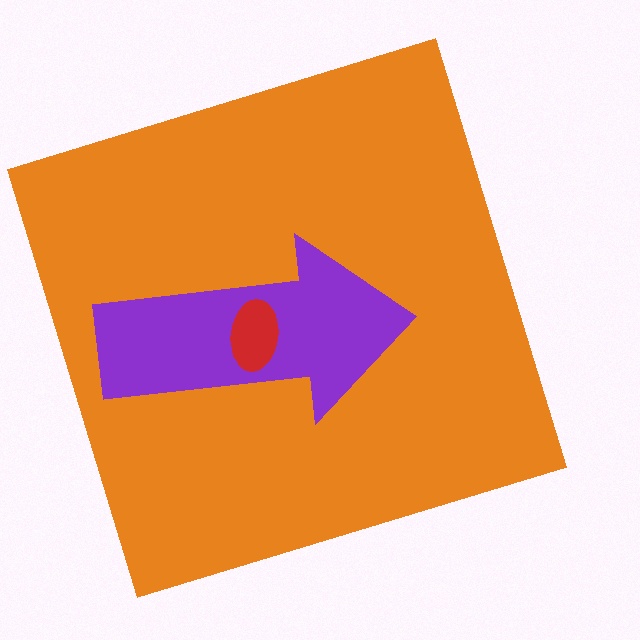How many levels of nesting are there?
3.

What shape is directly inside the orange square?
The purple arrow.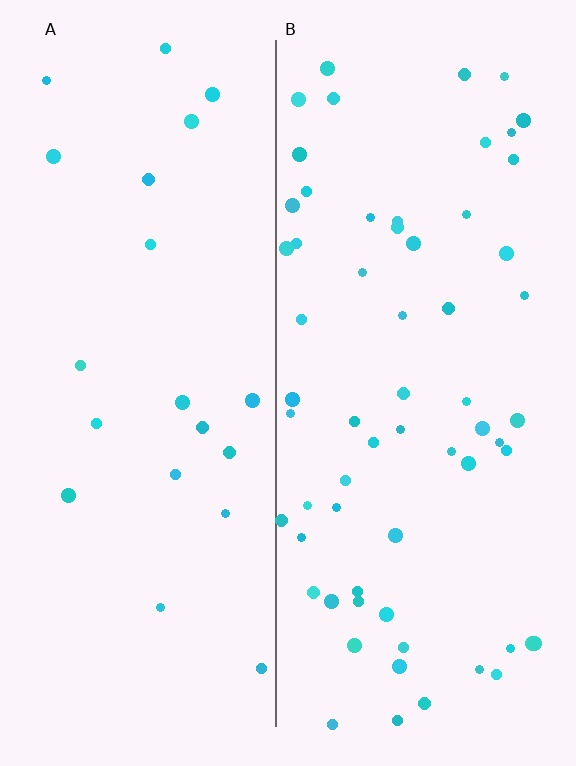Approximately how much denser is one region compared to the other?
Approximately 3.0× — region B over region A.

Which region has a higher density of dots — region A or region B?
B (the right).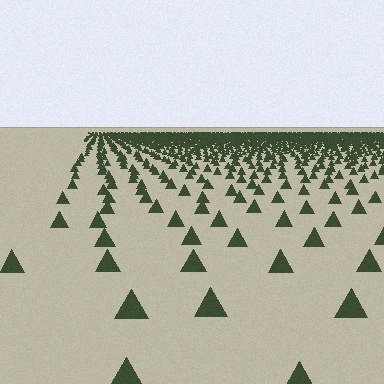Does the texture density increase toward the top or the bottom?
Density increases toward the top.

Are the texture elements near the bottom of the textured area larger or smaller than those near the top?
Larger. Near the bottom, elements are closer to the viewer and appear at a bigger on-screen size.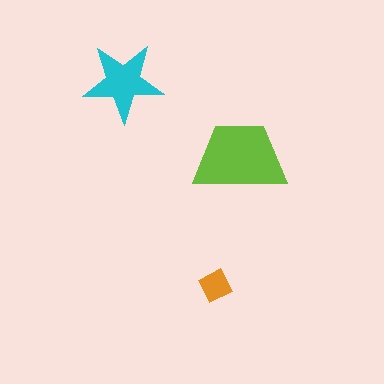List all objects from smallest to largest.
The orange diamond, the cyan star, the lime trapezoid.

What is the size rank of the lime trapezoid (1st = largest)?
1st.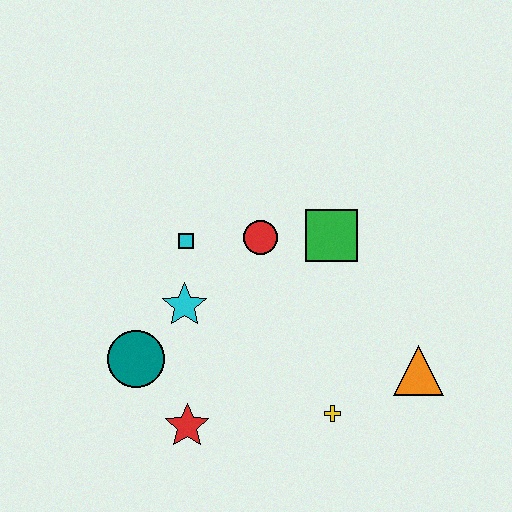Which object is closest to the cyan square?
The cyan star is closest to the cyan square.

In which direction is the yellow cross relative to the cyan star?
The yellow cross is to the right of the cyan star.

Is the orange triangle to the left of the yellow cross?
No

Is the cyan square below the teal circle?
No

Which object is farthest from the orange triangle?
The teal circle is farthest from the orange triangle.